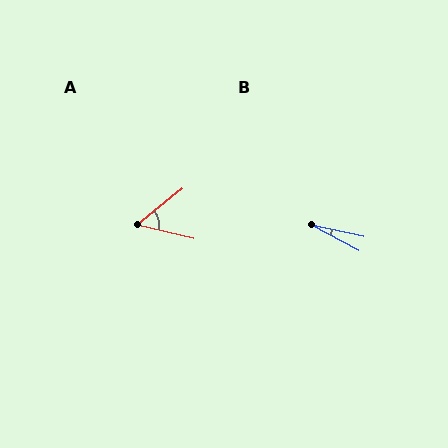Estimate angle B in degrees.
Approximately 16 degrees.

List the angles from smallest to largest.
B (16°), A (53°).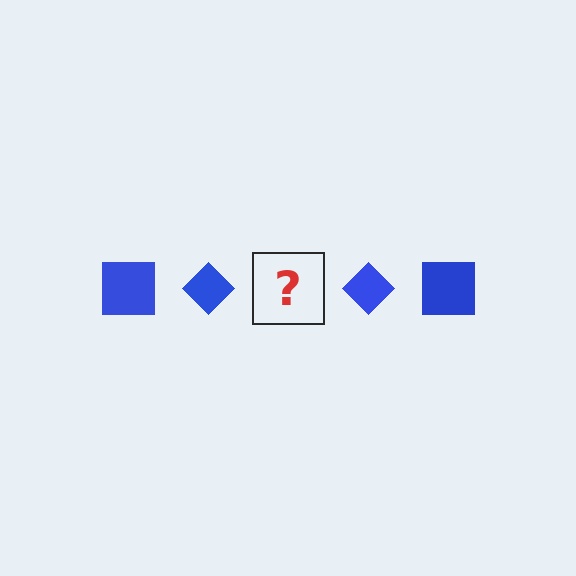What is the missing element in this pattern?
The missing element is a blue square.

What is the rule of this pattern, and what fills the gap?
The rule is that the pattern cycles through square, diamond shapes in blue. The gap should be filled with a blue square.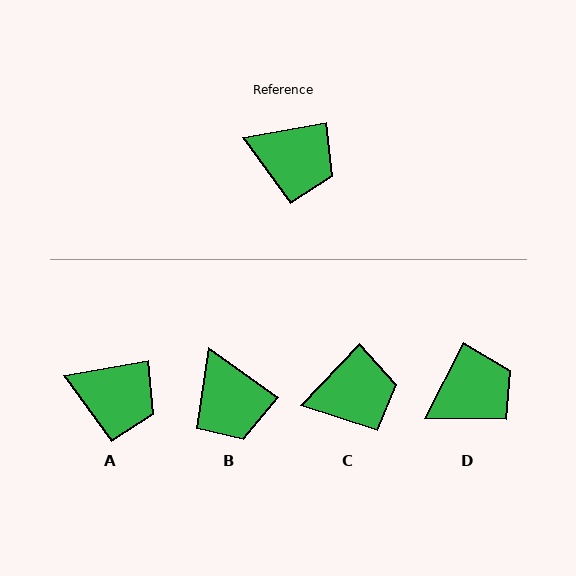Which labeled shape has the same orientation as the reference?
A.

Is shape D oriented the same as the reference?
No, it is off by about 53 degrees.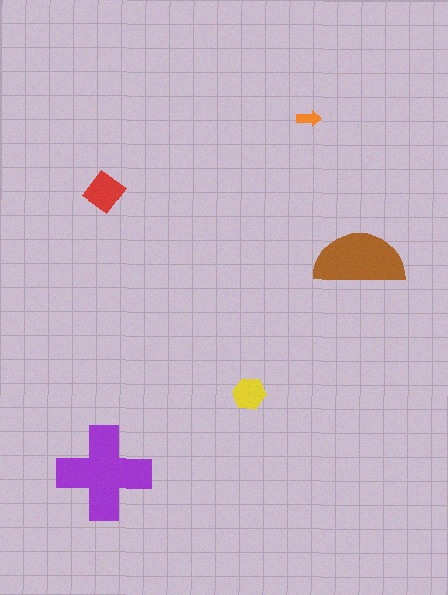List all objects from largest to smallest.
The purple cross, the brown semicircle, the red diamond, the yellow hexagon, the orange arrow.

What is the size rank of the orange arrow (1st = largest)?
5th.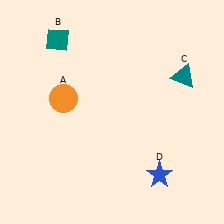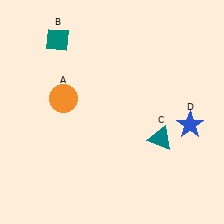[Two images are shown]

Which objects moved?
The objects that moved are: the teal triangle (C), the blue star (D).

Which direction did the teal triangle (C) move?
The teal triangle (C) moved down.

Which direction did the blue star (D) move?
The blue star (D) moved up.